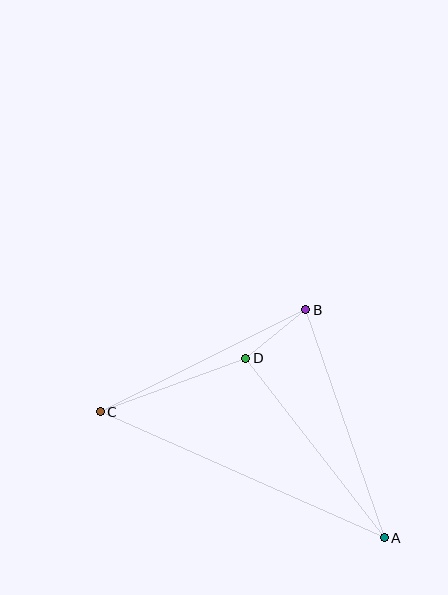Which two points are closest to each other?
Points B and D are closest to each other.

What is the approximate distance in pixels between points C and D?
The distance between C and D is approximately 155 pixels.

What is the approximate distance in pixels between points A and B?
The distance between A and B is approximately 241 pixels.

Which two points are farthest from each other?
Points A and C are farthest from each other.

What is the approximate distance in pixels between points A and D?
The distance between A and D is approximately 227 pixels.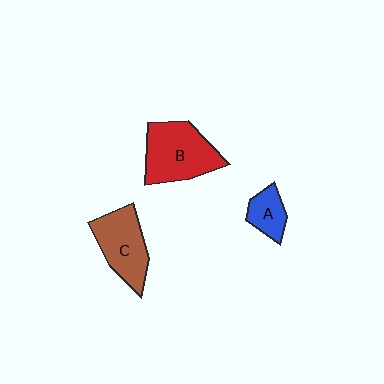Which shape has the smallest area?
Shape A (blue).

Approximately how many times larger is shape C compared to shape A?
Approximately 2.0 times.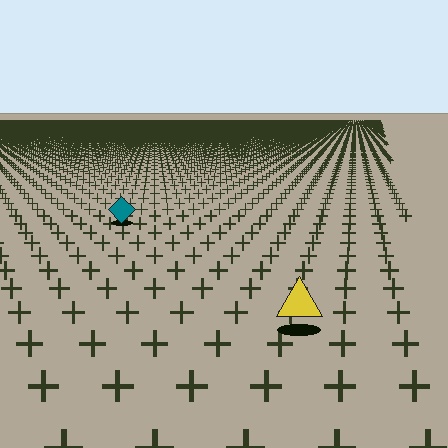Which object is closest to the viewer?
The yellow triangle is closest. The texture marks near it are larger and more spread out.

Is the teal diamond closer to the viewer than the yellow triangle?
No. The yellow triangle is closer — you can tell from the texture gradient: the ground texture is coarser near it.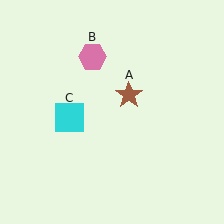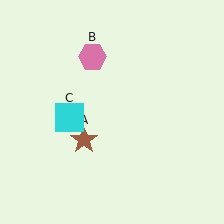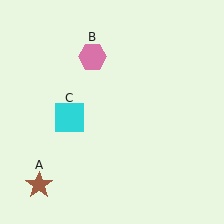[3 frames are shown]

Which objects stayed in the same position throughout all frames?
Pink hexagon (object B) and cyan square (object C) remained stationary.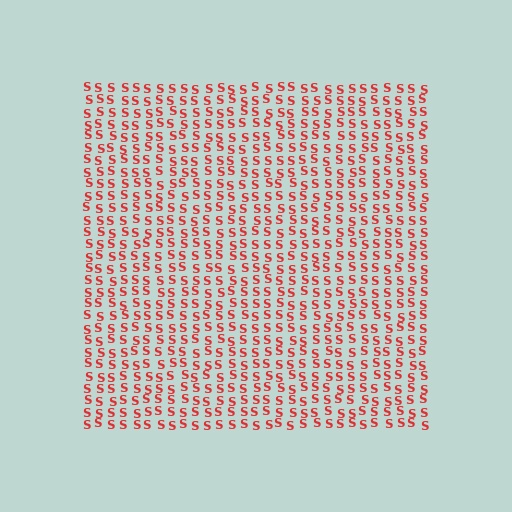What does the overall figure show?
The overall figure shows a square.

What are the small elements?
The small elements are letter S's.